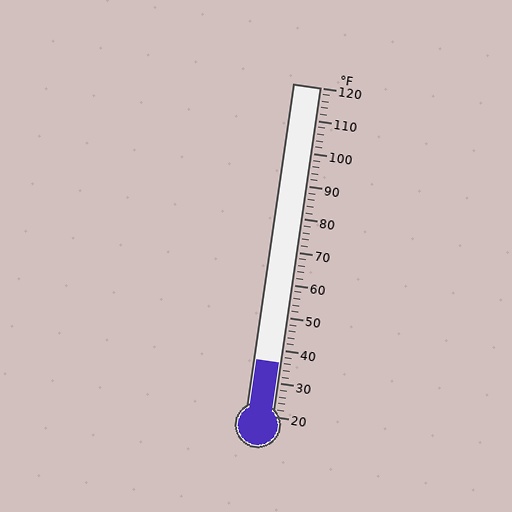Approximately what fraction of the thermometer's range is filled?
The thermometer is filled to approximately 15% of its range.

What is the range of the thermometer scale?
The thermometer scale ranges from 20°F to 120°F.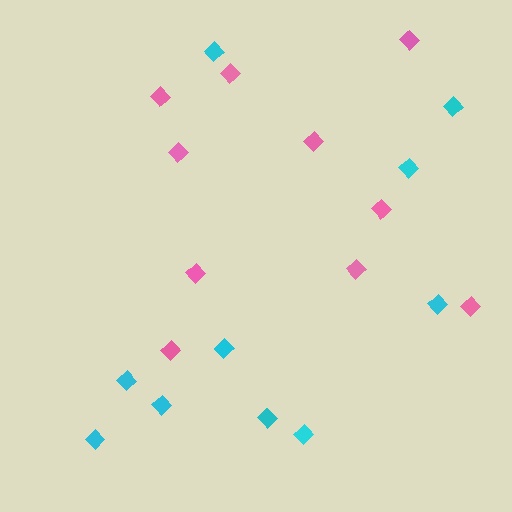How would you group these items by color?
There are 2 groups: one group of cyan diamonds (10) and one group of pink diamonds (10).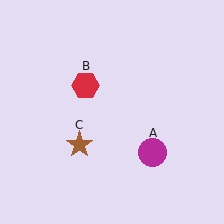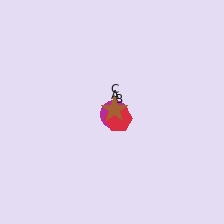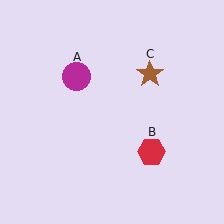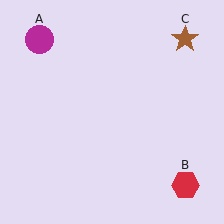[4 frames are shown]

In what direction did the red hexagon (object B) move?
The red hexagon (object B) moved down and to the right.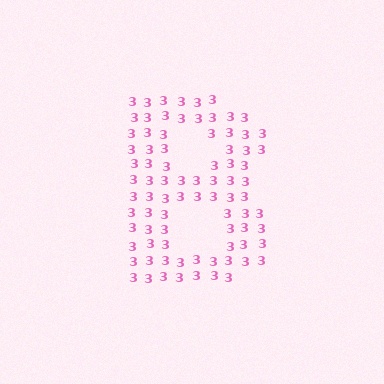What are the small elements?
The small elements are digit 3's.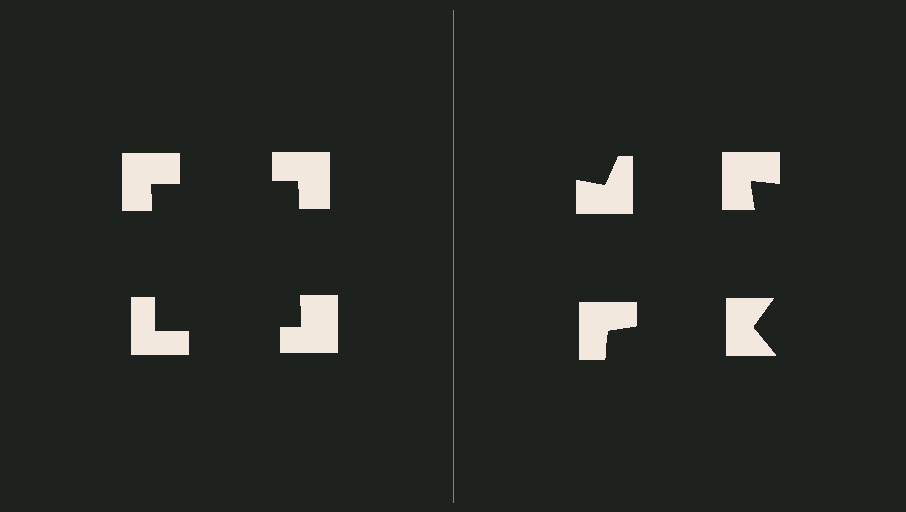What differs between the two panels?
The notched squares are positioned identically on both sides; only the wedge orientations differ. On the left they align to a square; on the right they are misaligned.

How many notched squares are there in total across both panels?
8 — 4 on each side.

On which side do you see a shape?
An illusory square appears on the left side. On the right side the wedge cuts are rotated, so no coherent shape forms.